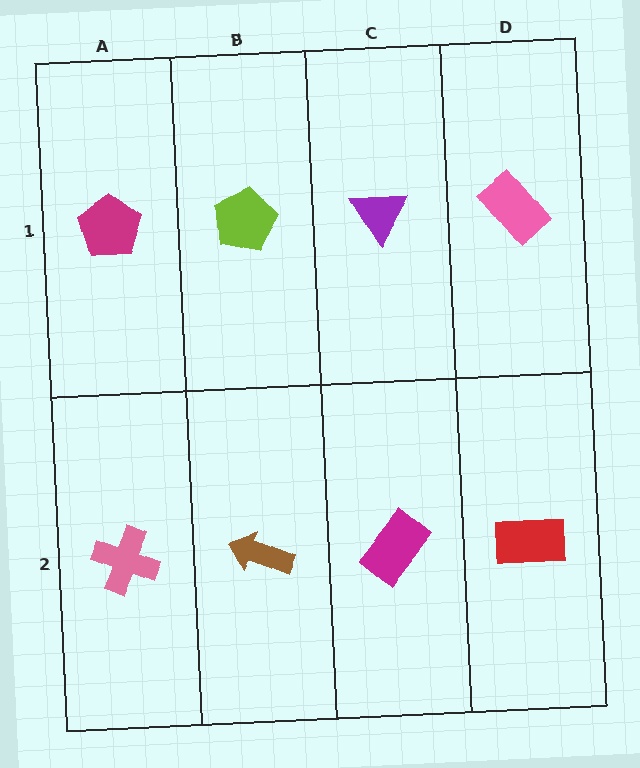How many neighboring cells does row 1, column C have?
3.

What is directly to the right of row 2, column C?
A red rectangle.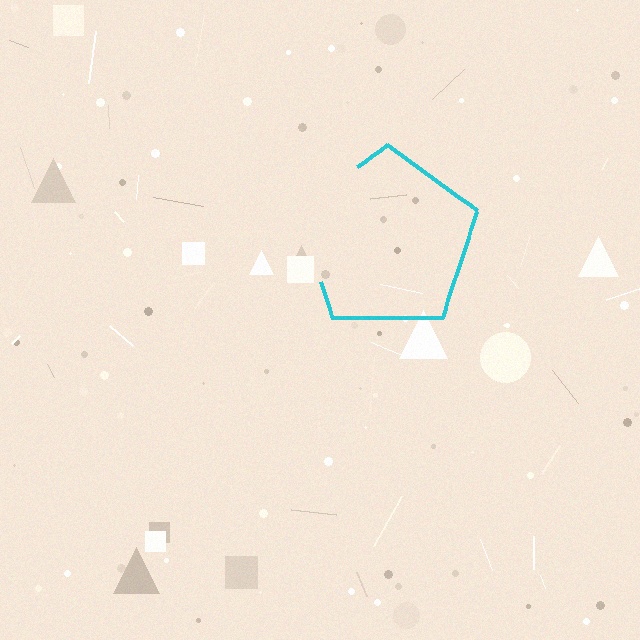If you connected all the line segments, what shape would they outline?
They would outline a pentagon.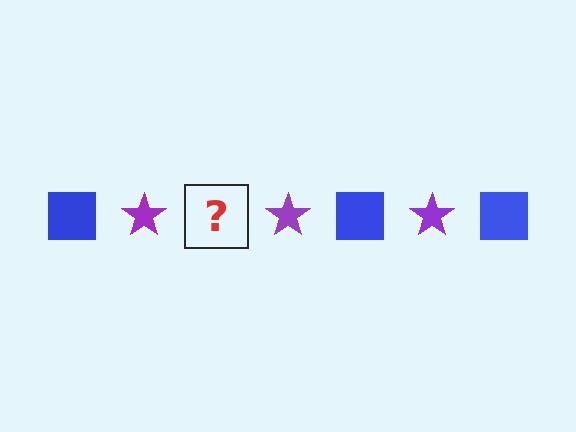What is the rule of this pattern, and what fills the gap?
The rule is that the pattern alternates between blue square and purple star. The gap should be filled with a blue square.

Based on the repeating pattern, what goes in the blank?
The blank should be a blue square.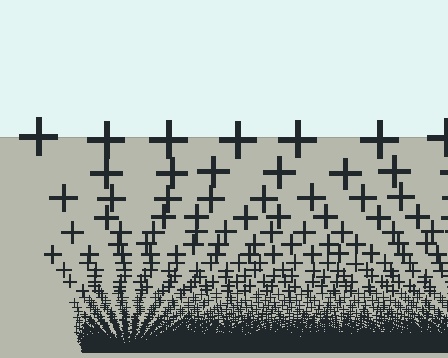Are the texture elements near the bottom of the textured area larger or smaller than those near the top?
Smaller. The gradient is inverted — elements near the bottom are smaller and denser.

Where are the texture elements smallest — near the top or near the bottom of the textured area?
Near the bottom.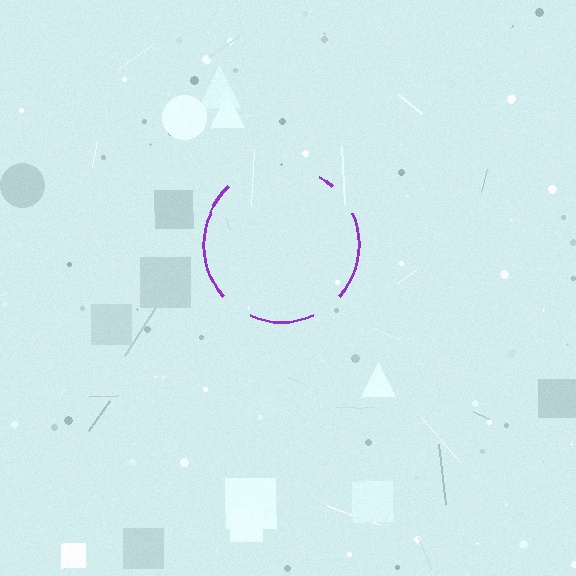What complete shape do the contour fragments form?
The contour fragments form a circle.